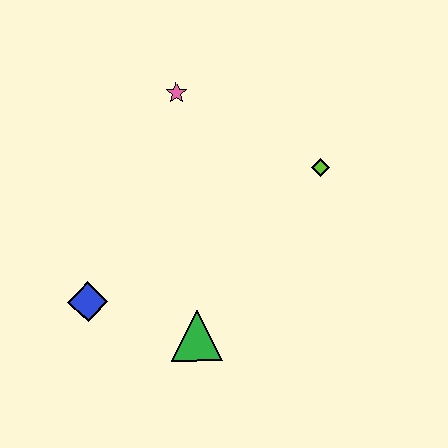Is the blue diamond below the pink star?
Yes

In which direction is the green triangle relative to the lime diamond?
The green triangle is below the lime diamond.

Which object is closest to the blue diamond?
The green triangle is closest to the blue diamond.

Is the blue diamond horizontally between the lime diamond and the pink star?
No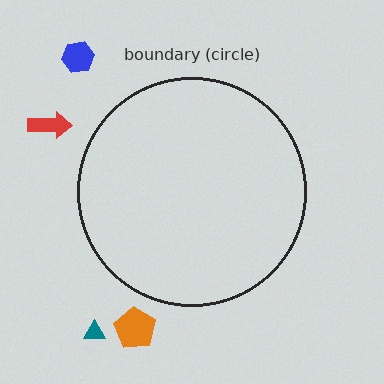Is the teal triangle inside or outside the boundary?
Outside.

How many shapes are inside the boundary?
0 inside, 4 outside.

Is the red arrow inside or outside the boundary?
Outside.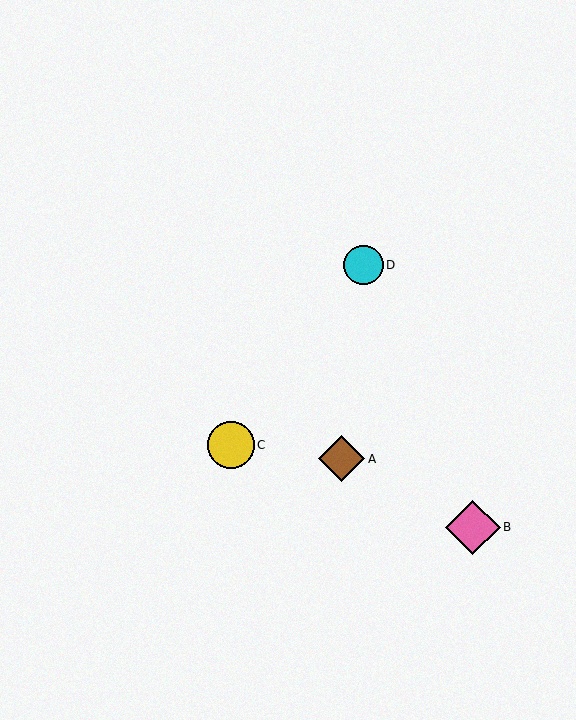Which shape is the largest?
The pink diamond (labeled B) is the largest.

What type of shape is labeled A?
Shape A is a brown diamond.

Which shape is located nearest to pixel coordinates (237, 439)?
The yellow circle (labeled C) at (231, 445) is nearest to that location.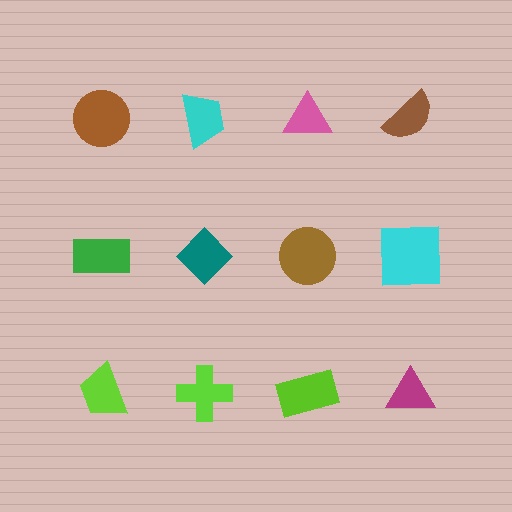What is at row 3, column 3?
A lime rectangle.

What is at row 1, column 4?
A brown semicircle.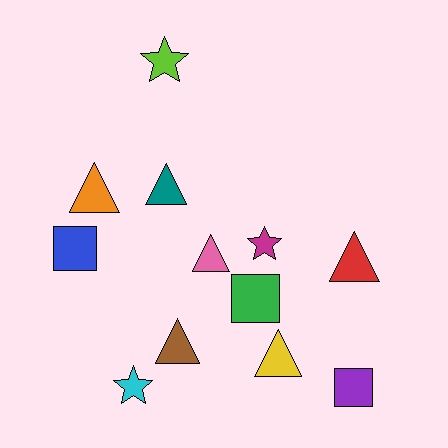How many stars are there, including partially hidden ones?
There are 3 stars.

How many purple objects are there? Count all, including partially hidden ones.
There is 1 purple object.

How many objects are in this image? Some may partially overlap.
There are 12 objects.